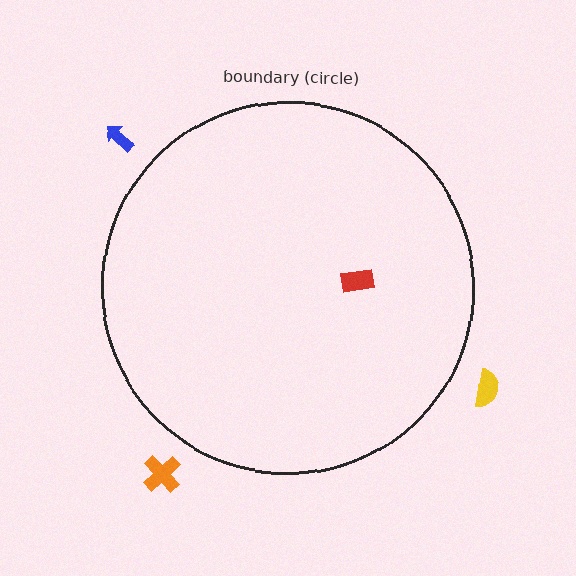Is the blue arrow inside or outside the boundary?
Outside.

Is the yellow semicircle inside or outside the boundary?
Outside.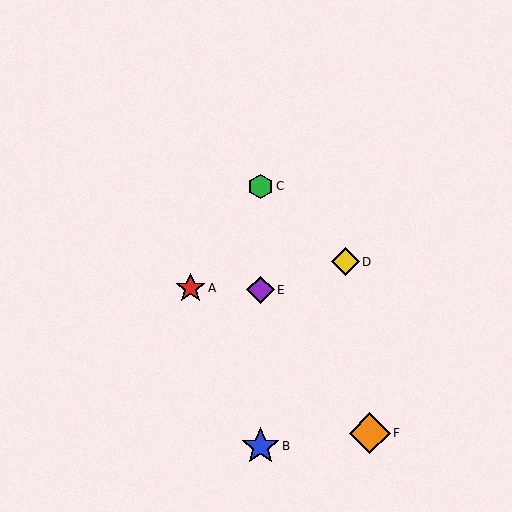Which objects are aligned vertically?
Objects B, C, E are aligned vertically.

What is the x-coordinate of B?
Object B is at x≈261.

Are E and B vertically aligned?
Yes, both are at x≈261.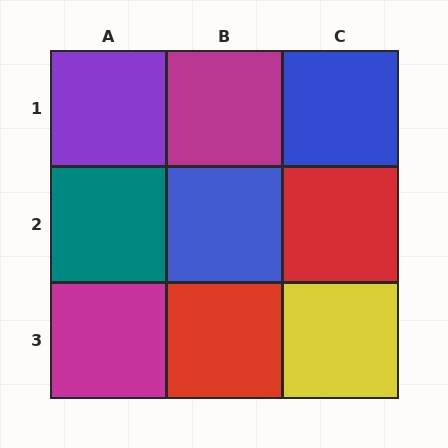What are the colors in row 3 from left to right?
Magenta, red, yellow.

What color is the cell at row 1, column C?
Blue.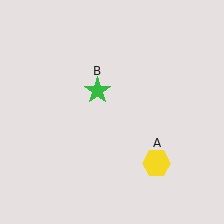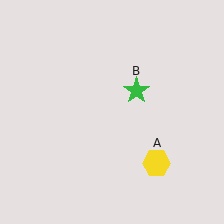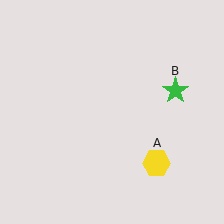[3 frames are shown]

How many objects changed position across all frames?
1 object changed position: green star (object B).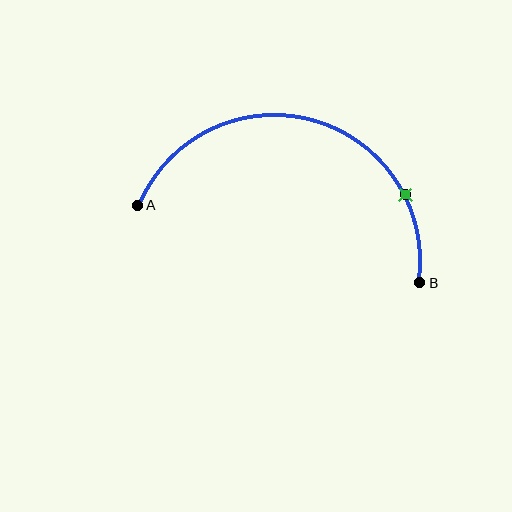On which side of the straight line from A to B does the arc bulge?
The arc bulges above the straight line connecting A and B.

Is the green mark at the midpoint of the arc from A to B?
No. The green mark lies on the arc but is closer to endpoint B. The arc midpoint would be at the point on the curve equidistant along the arc from both A and B.